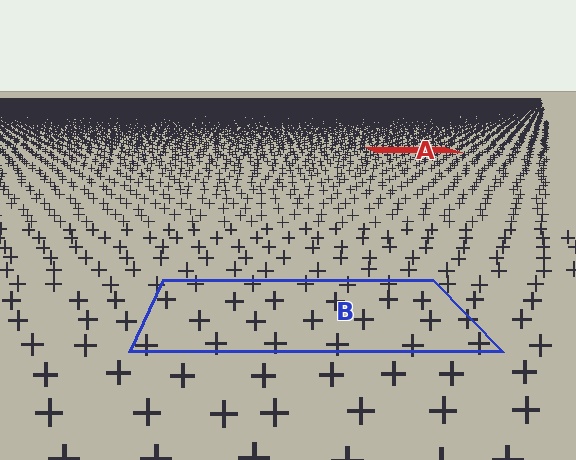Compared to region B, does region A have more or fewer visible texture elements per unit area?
Region A has more texture elements per unit area — they are packed more densely because it is farther away.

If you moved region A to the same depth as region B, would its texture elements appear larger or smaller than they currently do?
They would appear larger. At a closer depth, the same texture elements are projected at a bigger on-screen size.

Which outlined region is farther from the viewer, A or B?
Region A is farther from the viewer — the texture elements inside it appear smaller and more densely packed.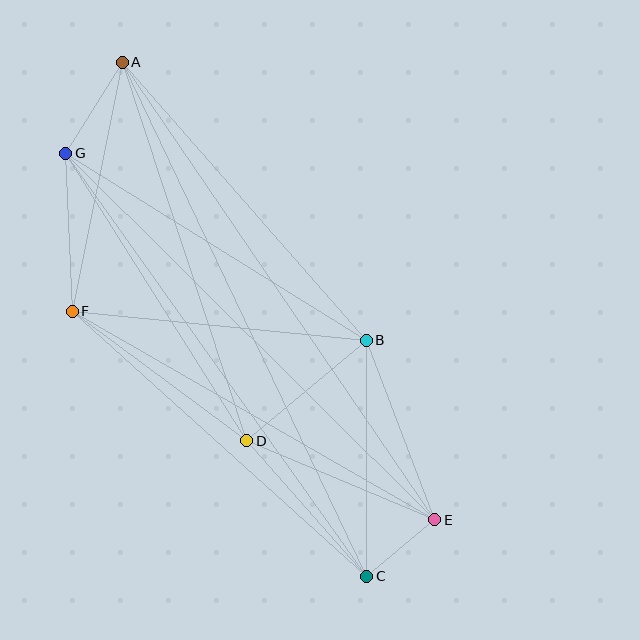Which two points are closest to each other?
Points C and E are closest to each other.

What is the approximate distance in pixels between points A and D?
The distance between A and D is approximately 398 pixels.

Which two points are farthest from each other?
Points A and C are farthest from each other.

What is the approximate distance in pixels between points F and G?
The distance between F and G is approximately 158 pixels.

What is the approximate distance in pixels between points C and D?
The distance between C and D is approximately 181 pixels.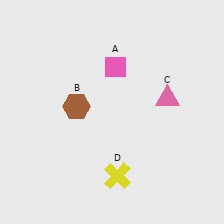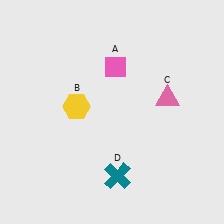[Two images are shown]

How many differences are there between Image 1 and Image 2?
There are 2 differences between the two images.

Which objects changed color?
B changed from brown to yellow. D changed from yellow to teal.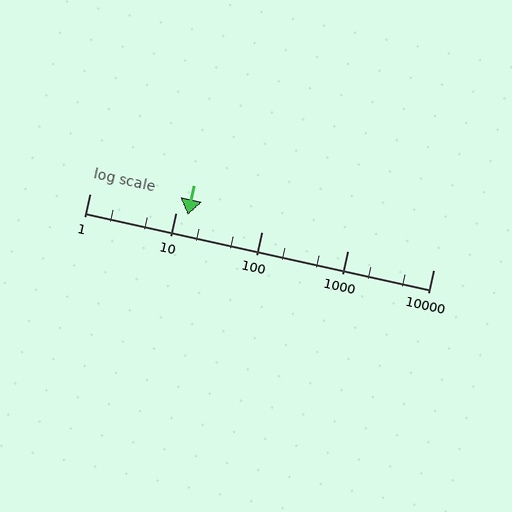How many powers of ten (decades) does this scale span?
The scale spans 4 decades, from 1 to 10000.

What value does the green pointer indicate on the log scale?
The pointer indicates approximately 14.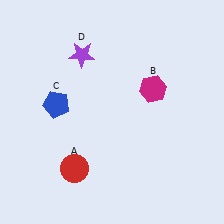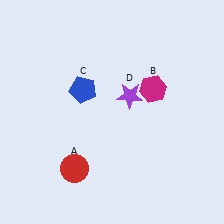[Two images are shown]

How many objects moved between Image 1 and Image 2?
2 objects moved between the two images.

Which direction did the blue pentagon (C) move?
The blue pentagon (C) moved right.